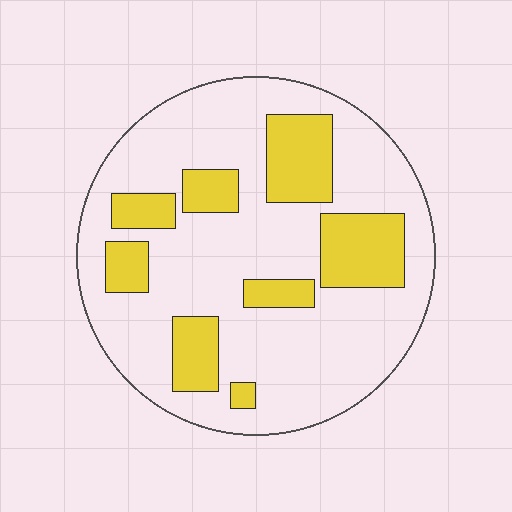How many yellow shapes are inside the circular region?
8.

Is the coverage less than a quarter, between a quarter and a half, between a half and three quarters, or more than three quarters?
Between a quarter and a half.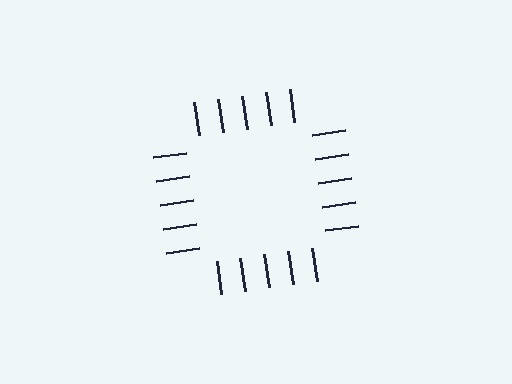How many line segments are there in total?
20 — 5 along each of the 4 edges.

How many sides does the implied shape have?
4 sides — the line-ends trace a square.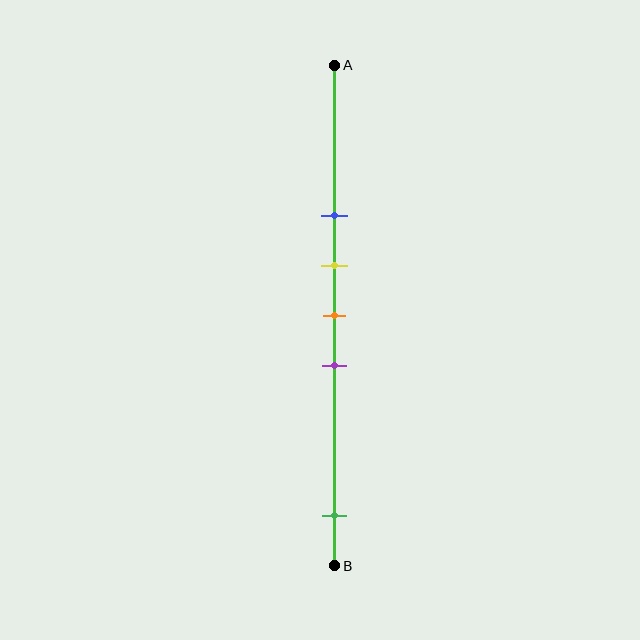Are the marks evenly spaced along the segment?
No, the marks are not evenly spaced.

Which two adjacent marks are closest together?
The yellow and orange marks are the closest adjacent pair.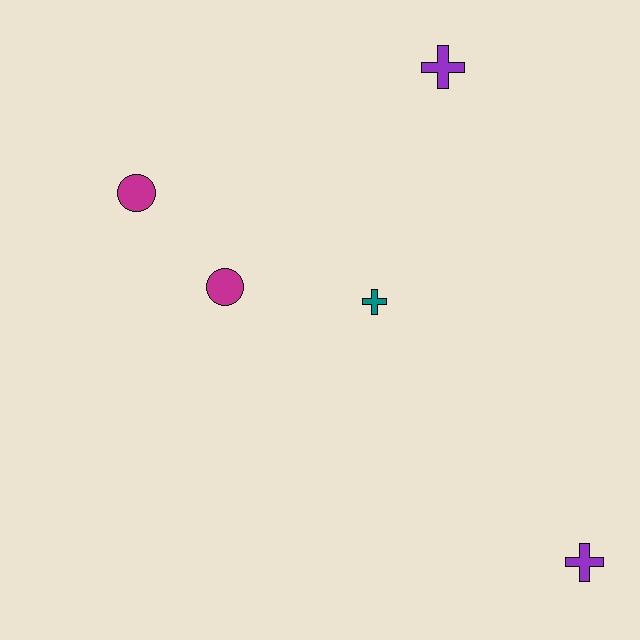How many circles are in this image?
There are 2 circles.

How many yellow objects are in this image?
There are no yellow objects.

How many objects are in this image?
There are 5 objects.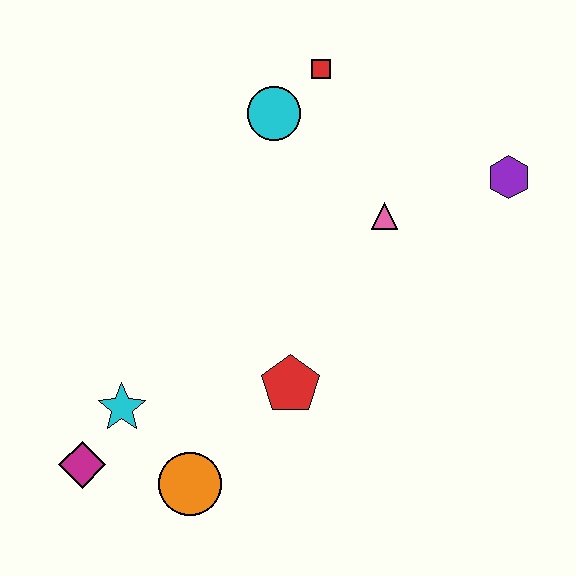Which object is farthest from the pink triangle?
The magenta diamond is farthest from the pink triangle.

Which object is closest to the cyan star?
The magenta diamond is closest to the cyan star.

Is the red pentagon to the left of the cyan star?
No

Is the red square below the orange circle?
No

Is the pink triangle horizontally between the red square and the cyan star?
No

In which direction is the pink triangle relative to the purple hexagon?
The pink triangle is to the left of the purple hexagon.